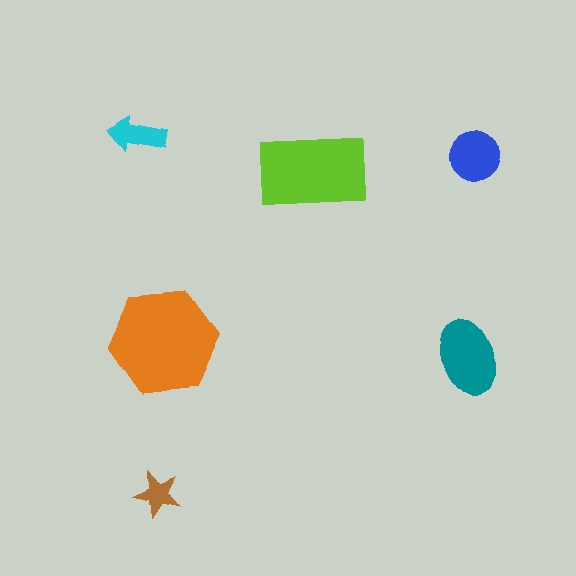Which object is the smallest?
The brown star.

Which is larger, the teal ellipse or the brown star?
The teal ellipse.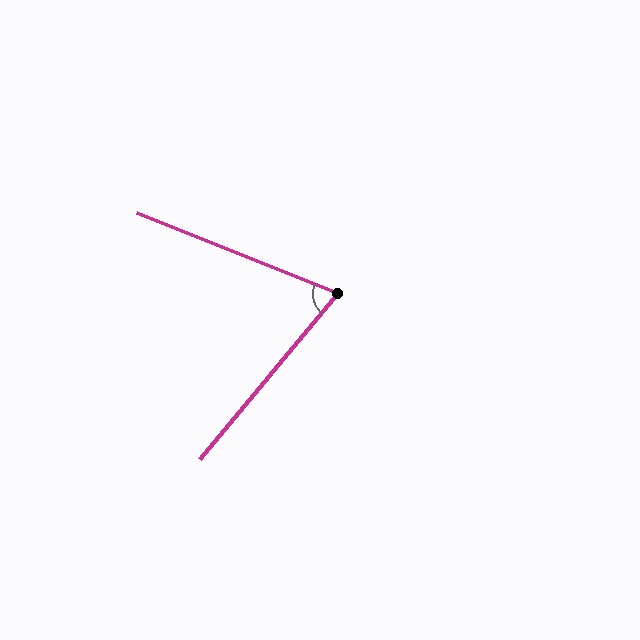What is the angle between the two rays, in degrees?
Approximately 72 degrees.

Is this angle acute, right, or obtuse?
It is acute.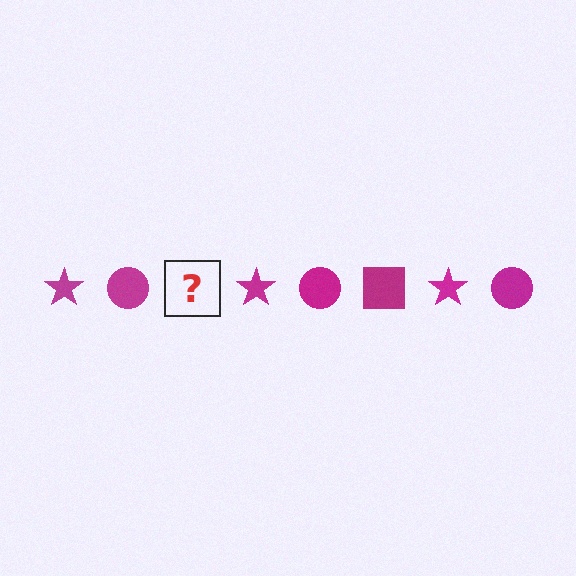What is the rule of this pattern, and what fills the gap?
The rule is that the pattern cycles through star, circle, square shapes in magenta. The gap should be filled with a magenta square.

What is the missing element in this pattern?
The missing element is a magenta square.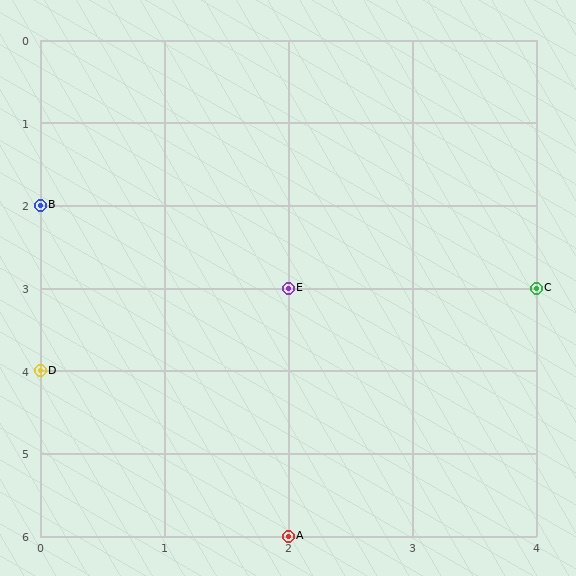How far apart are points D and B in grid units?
Points D and B are 2 rows apart.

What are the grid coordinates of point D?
Point D is at grid coordinates (0, 4).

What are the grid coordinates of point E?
Point E is at grid coordinates (2, 3).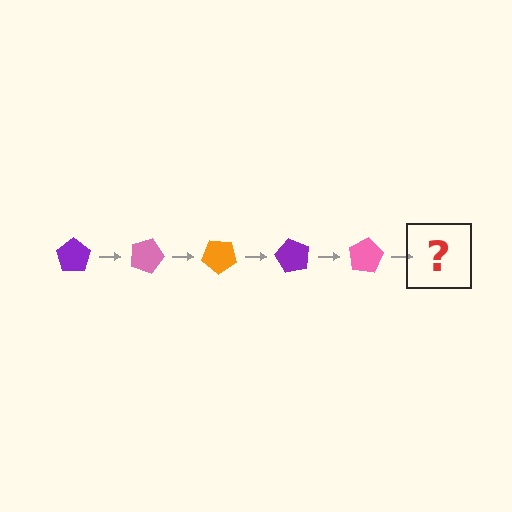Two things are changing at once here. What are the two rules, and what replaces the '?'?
The two rules are that it rotates 20 degrees each step and the color cycles through purple, pink, and orange. The '?' should be an orange pentagon, rotated 100 degrees from the start.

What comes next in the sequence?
The next element should be an orange pentagon, rotated 100 degrees from the start.